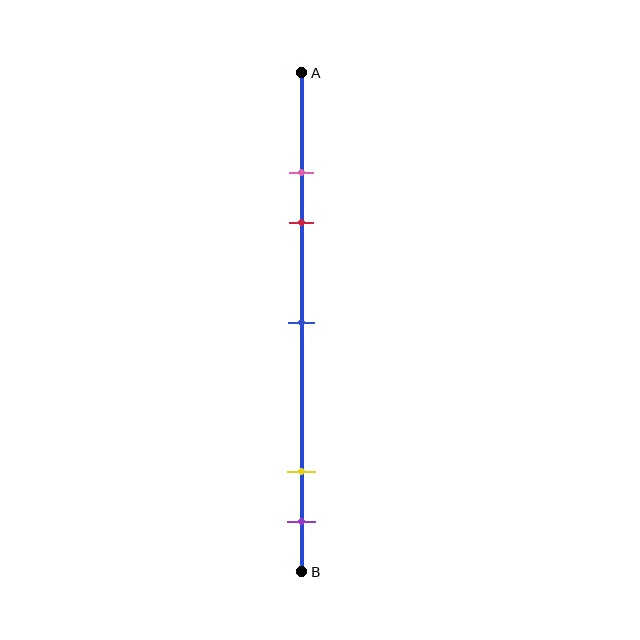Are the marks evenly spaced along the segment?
No, the marks are not evenly spaced.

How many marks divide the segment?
There are 5 marks dividing the segment.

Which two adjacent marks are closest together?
The pink and red marks are the closest adjacent pair.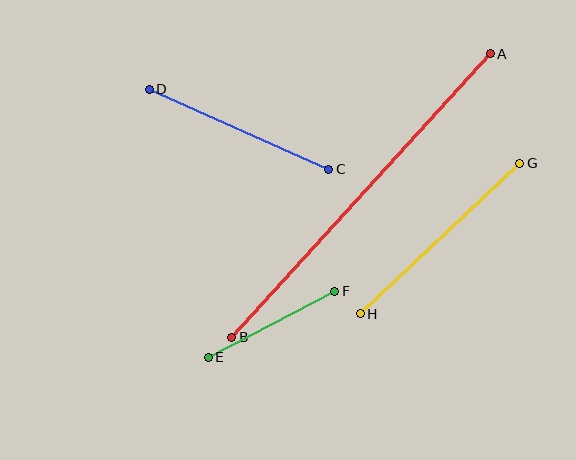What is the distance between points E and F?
The distance is approximately 143 pixels.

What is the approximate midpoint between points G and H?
The midpoint is at approximately (440, 238) pixels.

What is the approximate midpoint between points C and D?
The midpoint is at approximately (239, 129) pixels.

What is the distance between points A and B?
The distance is approximately 383 pixels.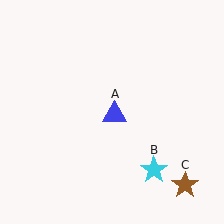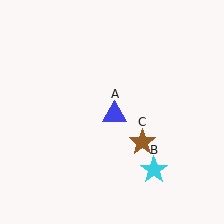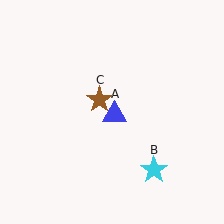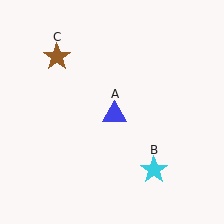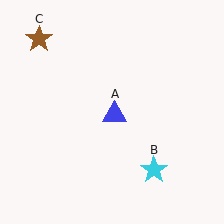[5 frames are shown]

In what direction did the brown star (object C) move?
The brown star (object C) moved up and to the left.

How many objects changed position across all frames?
1 object changed position: brown star (object C).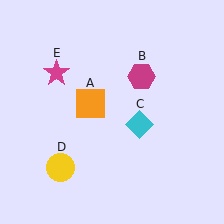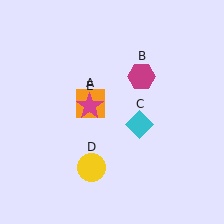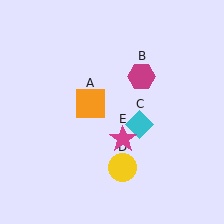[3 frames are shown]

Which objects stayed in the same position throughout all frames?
Orange square (object A) and magenta hexagon (object B) and cyan diamond (object C) remained stationary.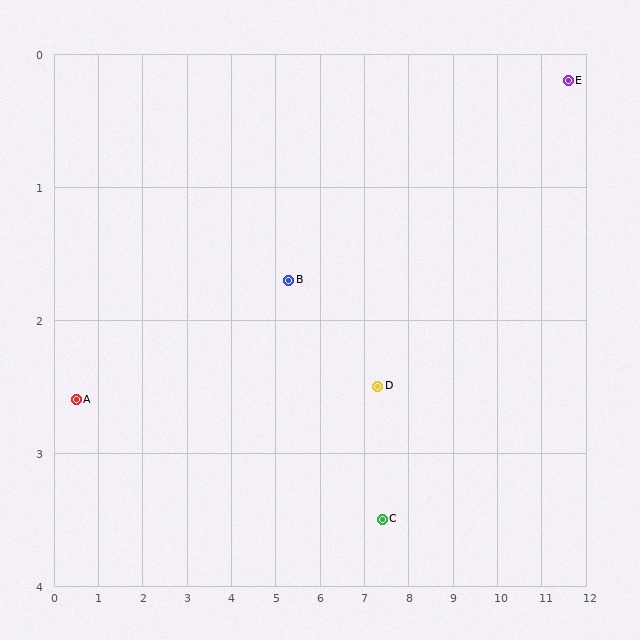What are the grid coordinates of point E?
Point E is at approximately (11.6, 0.2).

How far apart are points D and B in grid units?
Points D and B are about 2.2 grid units apart.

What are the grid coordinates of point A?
Point A is at approximately (0.5, 2.6).